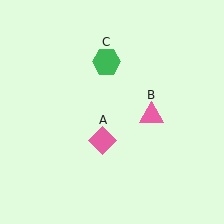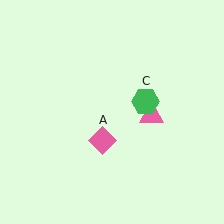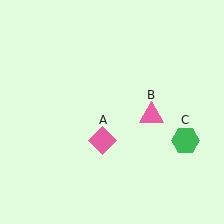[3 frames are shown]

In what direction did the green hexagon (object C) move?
The green hexagon (object C) moved down and to the right.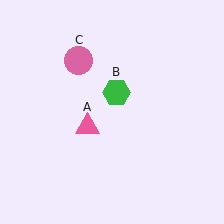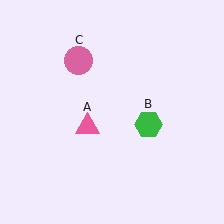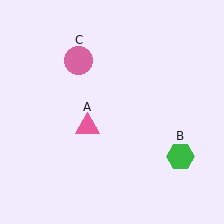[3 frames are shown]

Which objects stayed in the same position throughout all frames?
Pink triangle (object A) and pink circle (object C) remained stationary.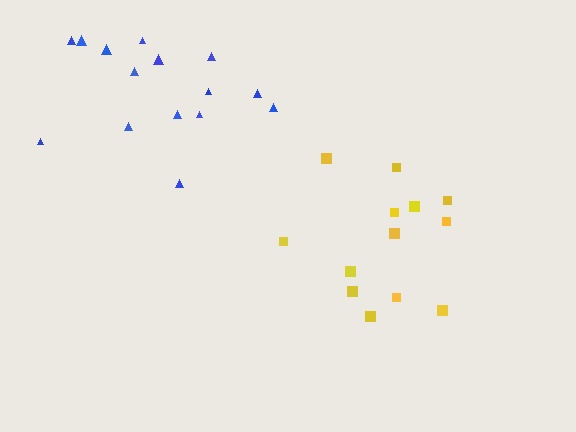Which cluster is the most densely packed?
Yellow.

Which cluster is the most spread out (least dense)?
Blue.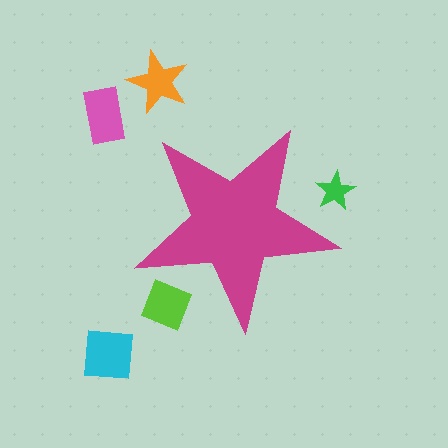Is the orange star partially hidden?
No, the orange star is fully visible.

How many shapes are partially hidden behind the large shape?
2 shapes are partially hidden.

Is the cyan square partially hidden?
No, the cyan square is fully visible.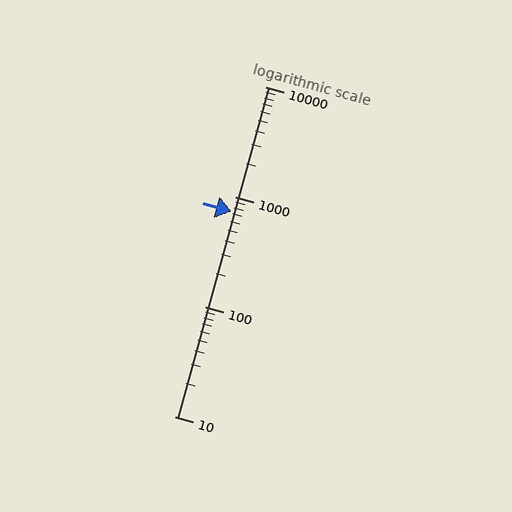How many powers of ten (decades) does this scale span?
The scale spans 3 decades, from 10 to 10000.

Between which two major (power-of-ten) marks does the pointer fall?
The pointer is between 100 and 1000.